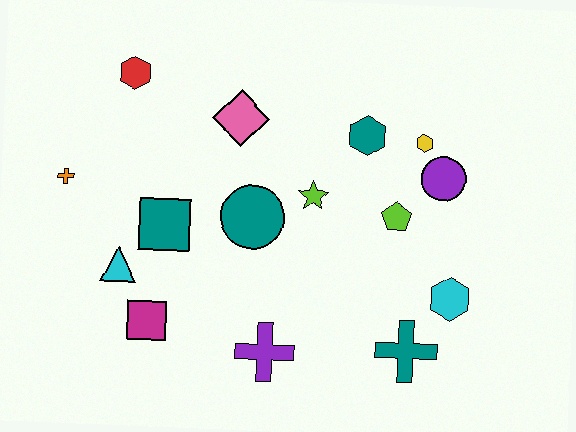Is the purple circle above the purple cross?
Yes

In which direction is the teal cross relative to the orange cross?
The teal cross is to the right of the orange cross.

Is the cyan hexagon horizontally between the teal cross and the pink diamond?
No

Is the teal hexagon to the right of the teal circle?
Yes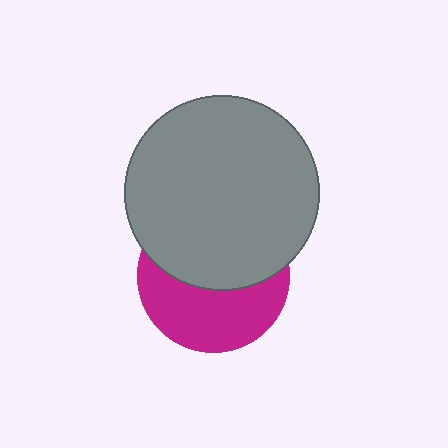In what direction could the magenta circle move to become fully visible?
The magenta circle could move down. That would shift it out from behind the gray circle entirely.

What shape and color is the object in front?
The object in front is a gray circle.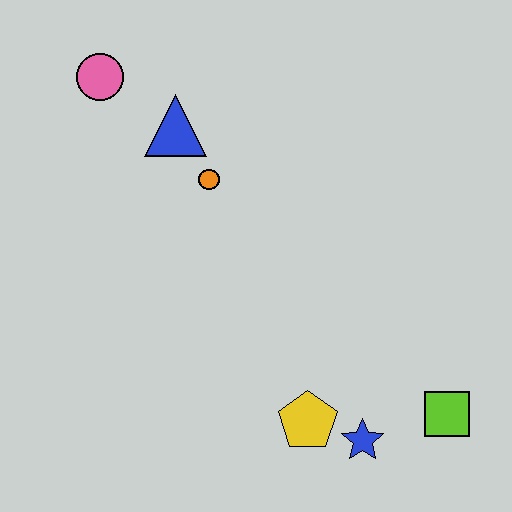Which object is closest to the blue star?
The yellow pentagon is closest to the blue star.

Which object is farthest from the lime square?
The pink circle is farthest from the lime square.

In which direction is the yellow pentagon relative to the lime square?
The yellow pentagon is to the left of the lime square.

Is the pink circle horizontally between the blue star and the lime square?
No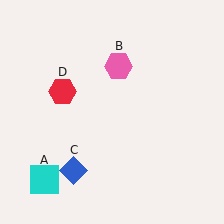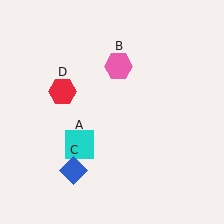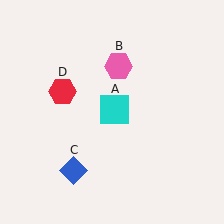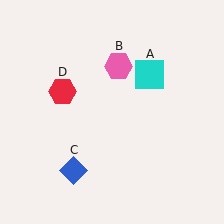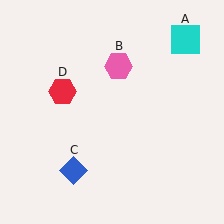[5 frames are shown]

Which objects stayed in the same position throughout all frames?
Pink hexagon (object B) and blue diamond (object C) and red hexagon (object D) remained stationary.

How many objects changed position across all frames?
1 object changed position: cyan square (object A).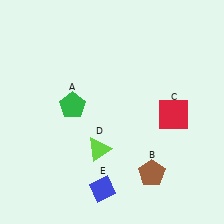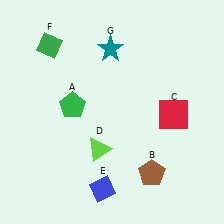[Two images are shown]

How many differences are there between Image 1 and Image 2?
There are 2 differences between the two images.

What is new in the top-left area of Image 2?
A teal star (G) was added in the top-left area of Image 2.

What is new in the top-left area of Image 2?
A green diamond (F) was added in the top-left area of Image 2.